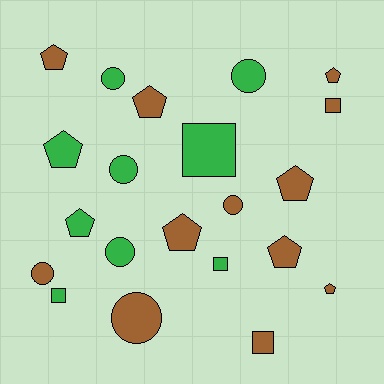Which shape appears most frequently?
Pentagon, with 9 objects.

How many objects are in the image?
There are 21 objects.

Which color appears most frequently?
Brown, with 12 objects.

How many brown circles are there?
There are 3 brown circles.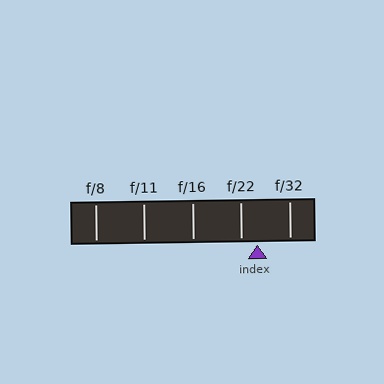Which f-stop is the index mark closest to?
The index mark is closest to f/22.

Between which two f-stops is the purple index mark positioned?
The index mark is between f/22 and f/32.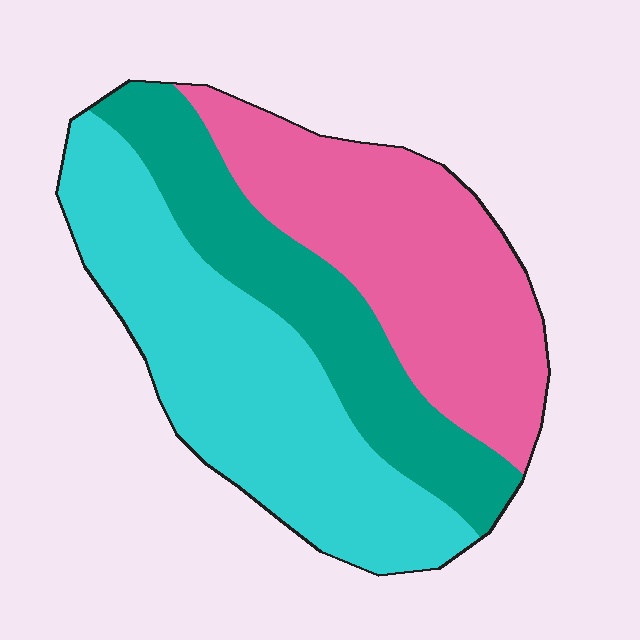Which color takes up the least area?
Teal, at roughly 25%.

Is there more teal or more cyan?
Cyan.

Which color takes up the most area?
Cyan, at roughly 40%.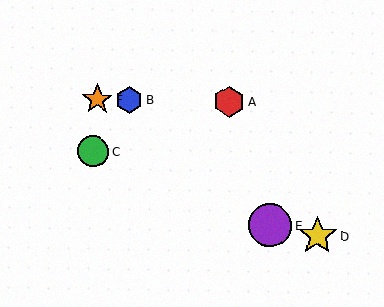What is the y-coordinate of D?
Object D is at y≈236.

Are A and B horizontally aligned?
Yes, both are at y≈101.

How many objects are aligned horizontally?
3 objects (A, B, F) are aligned horizontally.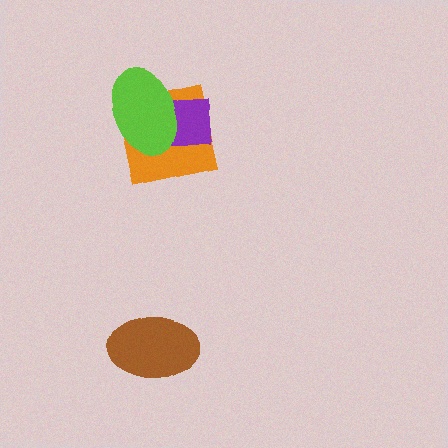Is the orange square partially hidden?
Yes, it is partially covered by another shape.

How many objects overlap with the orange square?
2 objects overlap with the orange square.